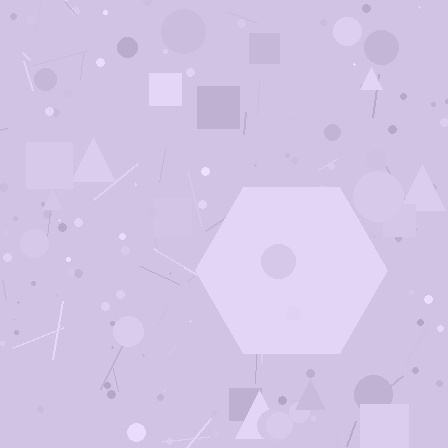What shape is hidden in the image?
A hexagon is hidden in the image.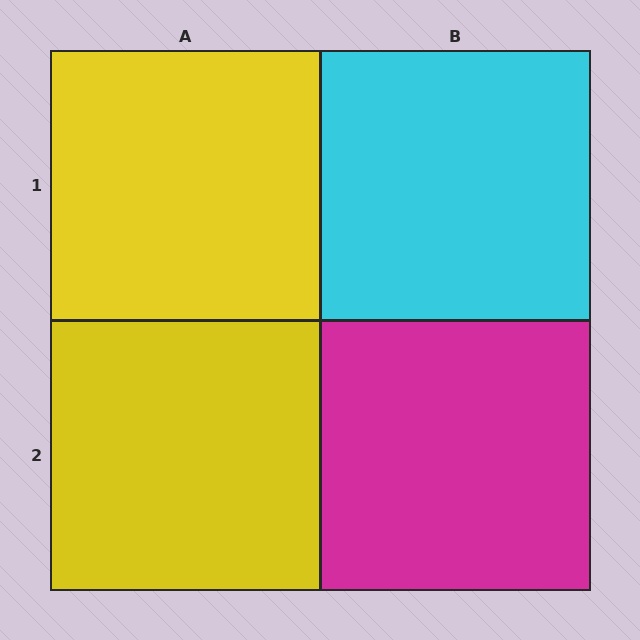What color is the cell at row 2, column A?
Yellow.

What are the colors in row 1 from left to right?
Yellow, cyan.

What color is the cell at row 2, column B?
Magenta.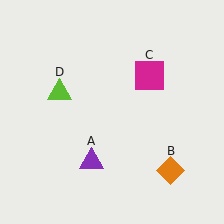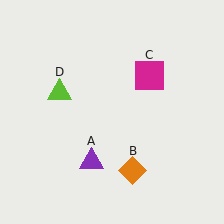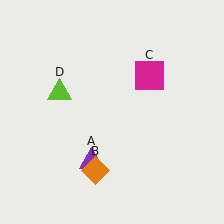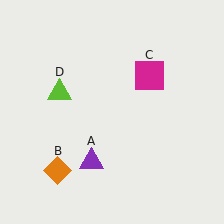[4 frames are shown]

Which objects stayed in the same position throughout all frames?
Purple triangle (object A) and magenta square (object C) and lime triangle (object D) remained stationary.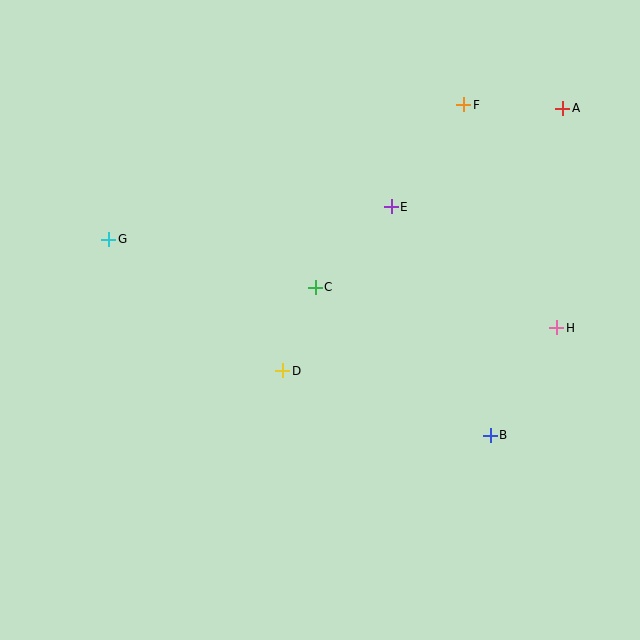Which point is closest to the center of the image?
Point C at (315, 287) is closest to the center.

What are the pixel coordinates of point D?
Point D is at (283, 371).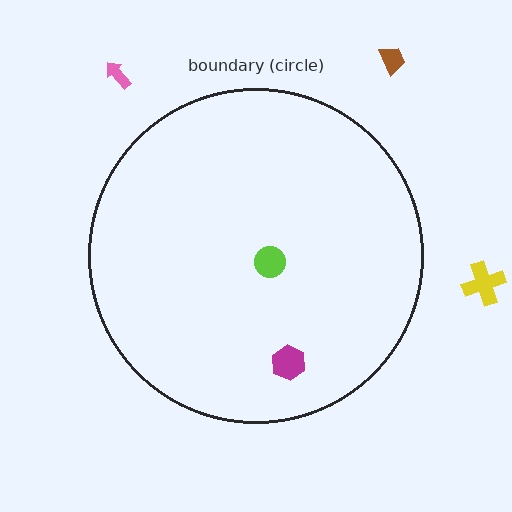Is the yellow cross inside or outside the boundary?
Outside.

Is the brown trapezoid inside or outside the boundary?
Outside.